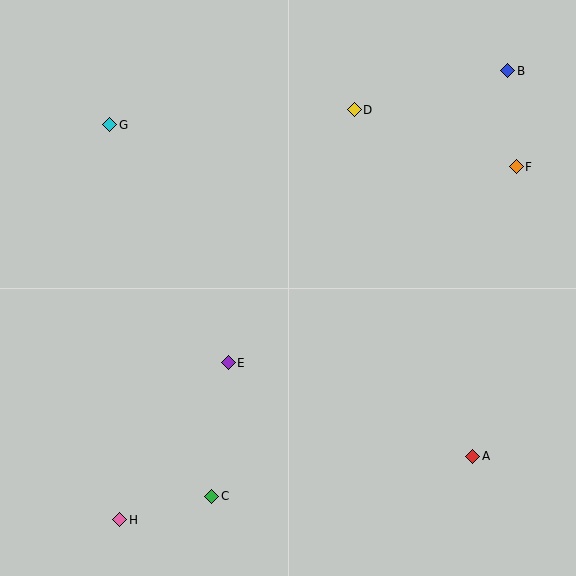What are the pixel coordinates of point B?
Point B is at (508, 71).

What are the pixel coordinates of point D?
Point D is at (354, 110).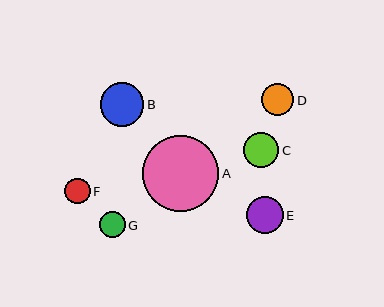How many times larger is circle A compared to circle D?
Circle A is approximately 2.3 times the size of circle D.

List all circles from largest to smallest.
From largest to smallest: A, B, E, C, D, G, F.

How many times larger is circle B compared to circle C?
Circle B is approximately 1.2 times the size of circle C.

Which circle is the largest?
Circle A is the largest with a size of approximately 76 pixels.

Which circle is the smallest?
Circle F is the smallest with a size of approximately 25 pixels.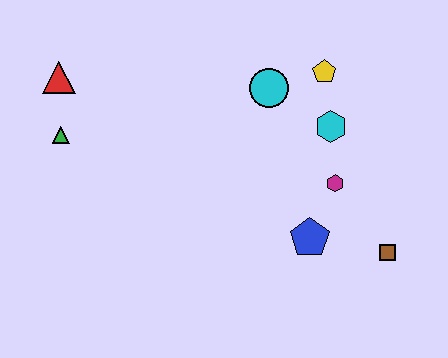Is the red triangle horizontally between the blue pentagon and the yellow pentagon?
No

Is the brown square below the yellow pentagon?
Yes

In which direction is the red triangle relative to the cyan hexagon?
The red triangle is to the left of the cyan hexagon.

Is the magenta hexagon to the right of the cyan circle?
Yes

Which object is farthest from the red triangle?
The brown square is farthest from the red triangle.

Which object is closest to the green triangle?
The red triangle is closest to the green triangle.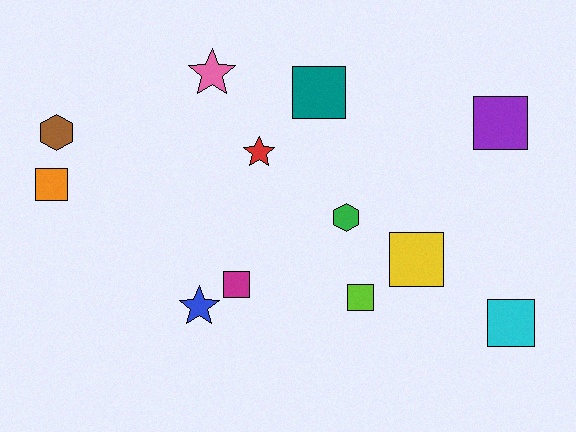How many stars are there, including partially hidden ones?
There are 3 stars.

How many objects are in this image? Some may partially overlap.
There are 12 objects.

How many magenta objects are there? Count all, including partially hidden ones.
There is 1 magenta object.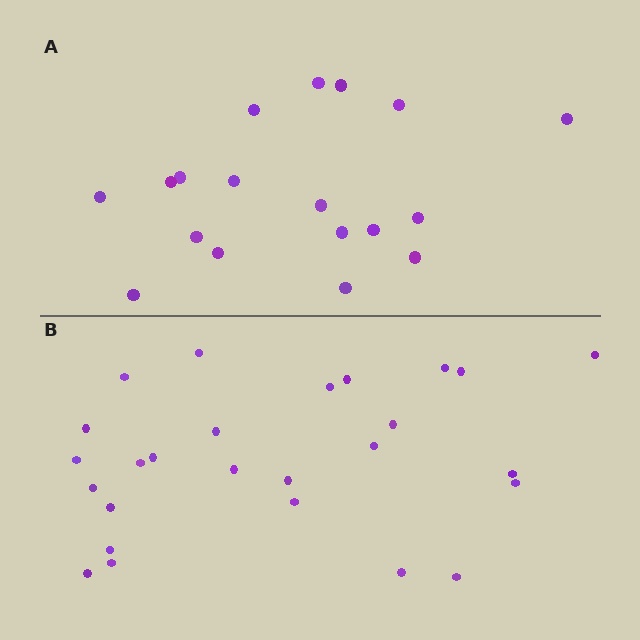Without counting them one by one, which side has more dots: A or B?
Region B (the bottom region) has more dots.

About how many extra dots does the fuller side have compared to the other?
Region B has roughly 8 or so more dots than region A.